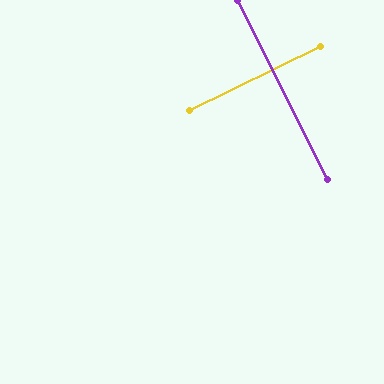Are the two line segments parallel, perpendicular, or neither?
Perpendicular — they meet at approximately 89°.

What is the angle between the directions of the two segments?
Approximately 89 degrees.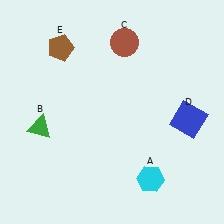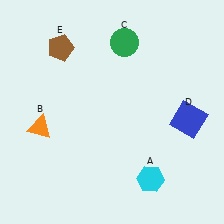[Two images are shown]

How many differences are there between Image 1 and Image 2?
There are 2 differences between the two images.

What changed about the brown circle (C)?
In Image 1, C is brown. In Image 2, it changed to green.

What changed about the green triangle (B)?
In Image 1, B is green. In Image 2, it changed to orange.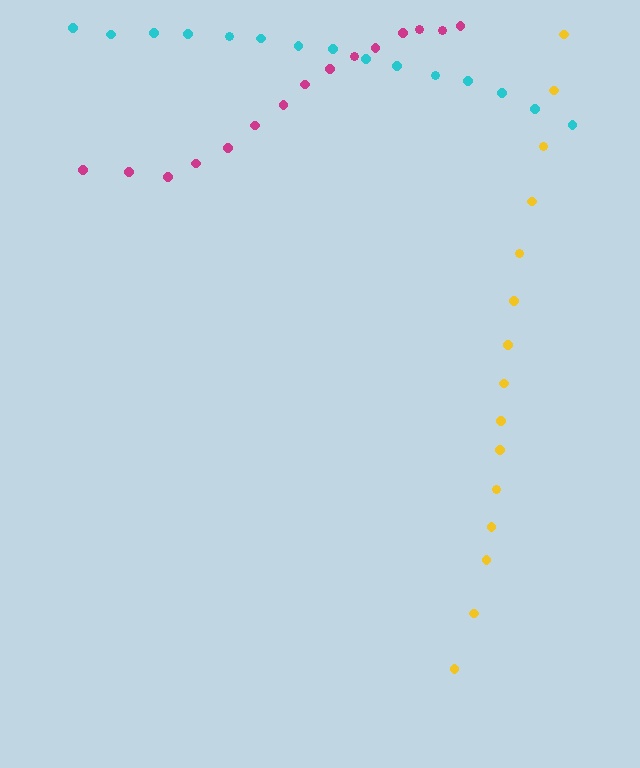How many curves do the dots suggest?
There are 3 distinct paths.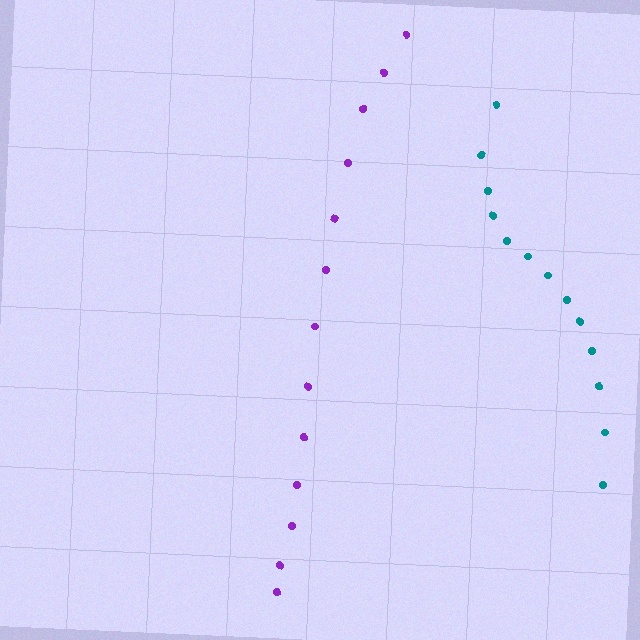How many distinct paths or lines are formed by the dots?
There are 2 distinct paths.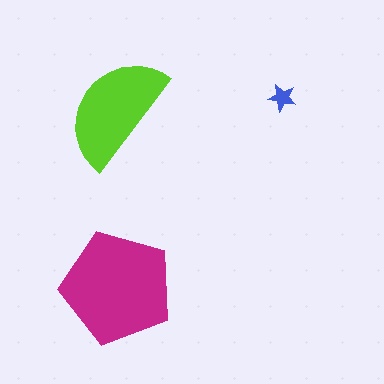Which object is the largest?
The magenta pentagon.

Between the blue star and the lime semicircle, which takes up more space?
The lime semicircle.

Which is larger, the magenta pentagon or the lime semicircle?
The magenta pentagon.